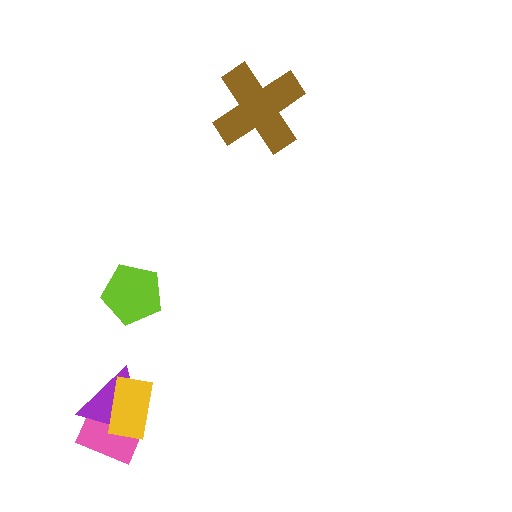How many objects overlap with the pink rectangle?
2 objects overlap with the pink rectangle.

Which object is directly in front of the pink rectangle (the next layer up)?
The purple triangle is directly in front of the pink rectangle.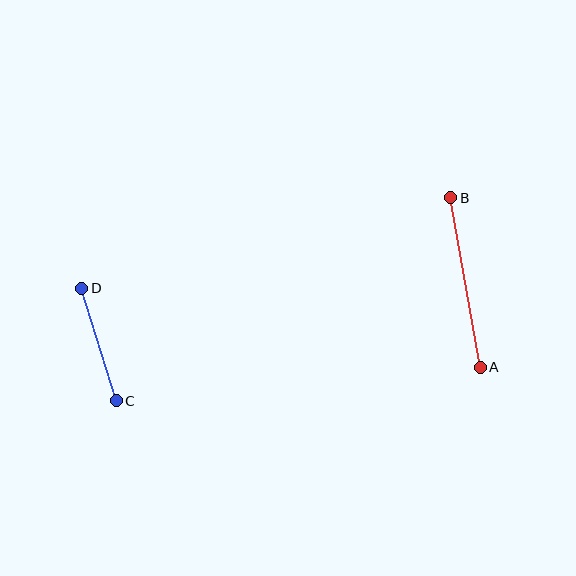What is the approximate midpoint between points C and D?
The midpoint is at approximately (99, 345) pixels.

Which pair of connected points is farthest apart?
Points A and B are farthest apart.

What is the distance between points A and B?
The distance is approximately 172 pixels.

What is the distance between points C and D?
The distance is approximately 118 pixels.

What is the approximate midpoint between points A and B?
The midpoint is at approximately (465, 283) pixels.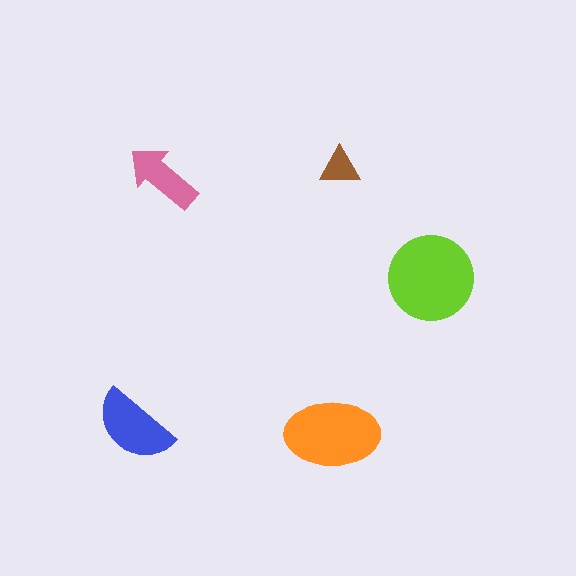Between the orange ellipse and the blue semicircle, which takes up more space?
The orange ellipse.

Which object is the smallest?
The brown triangle.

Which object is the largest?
The lime circle.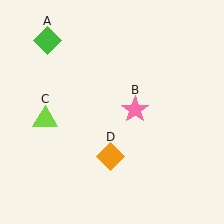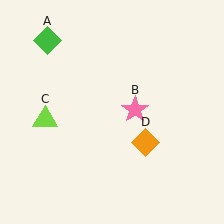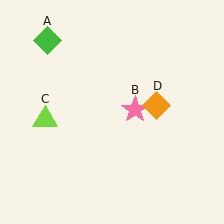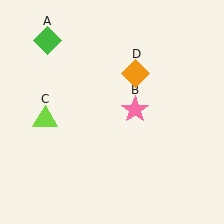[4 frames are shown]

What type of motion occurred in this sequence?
The orange diamond (object D) rotated counterclockwise around the center of the scene.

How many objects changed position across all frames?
1 object changed position: orange diamond (object D).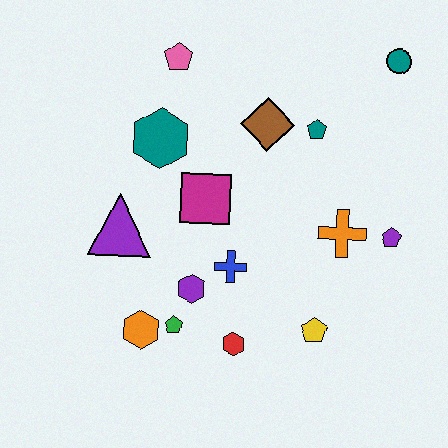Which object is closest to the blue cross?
The purple hexagon is closest to the blue cross.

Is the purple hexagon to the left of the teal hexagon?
No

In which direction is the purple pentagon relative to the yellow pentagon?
The purple pentagon is above the yellow pentagon.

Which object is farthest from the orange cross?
The pink pentagon is farthest from the orange cross.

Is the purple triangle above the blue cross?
Yes